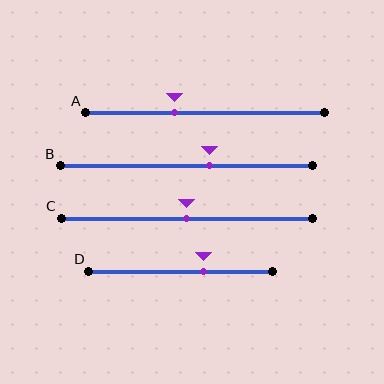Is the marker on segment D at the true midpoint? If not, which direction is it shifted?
No, the marker on segment D is shifted to the right by about 12% of the segment length.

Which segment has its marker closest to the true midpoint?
Segment C has its marker closest to the true midpoint.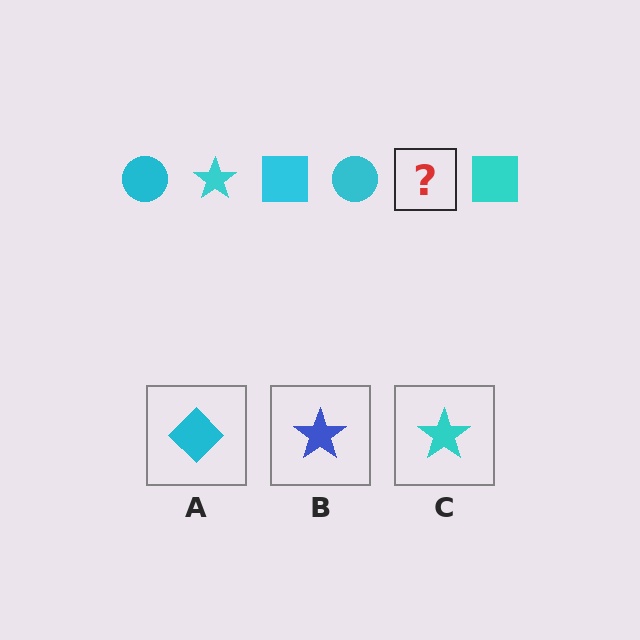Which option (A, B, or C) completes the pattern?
C.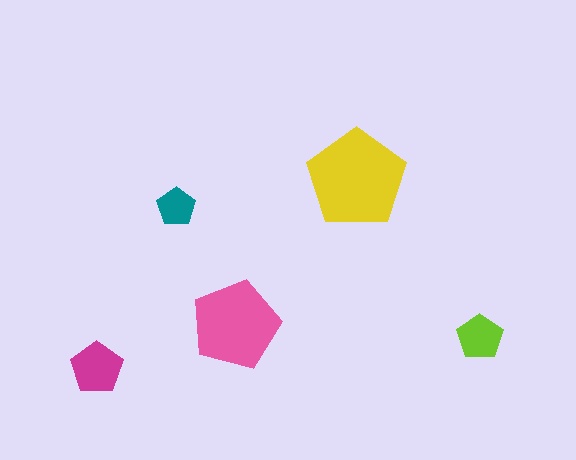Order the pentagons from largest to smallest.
the yellow one, the pink one, the magenta one, the lime one, the teal one.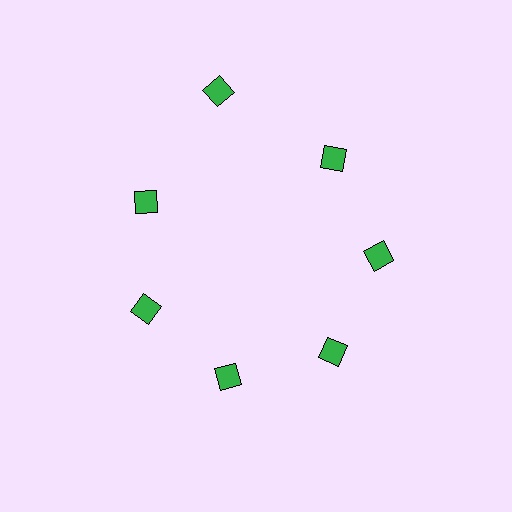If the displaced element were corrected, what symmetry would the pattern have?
It would have 7-fold rotational symmetry — the pattern would map onto itself every 51 degrees.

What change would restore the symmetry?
The symmetry would be restored by moving it inward, back onto the ring so that all 7 diamonds sit at equal angles and equal distance from the center.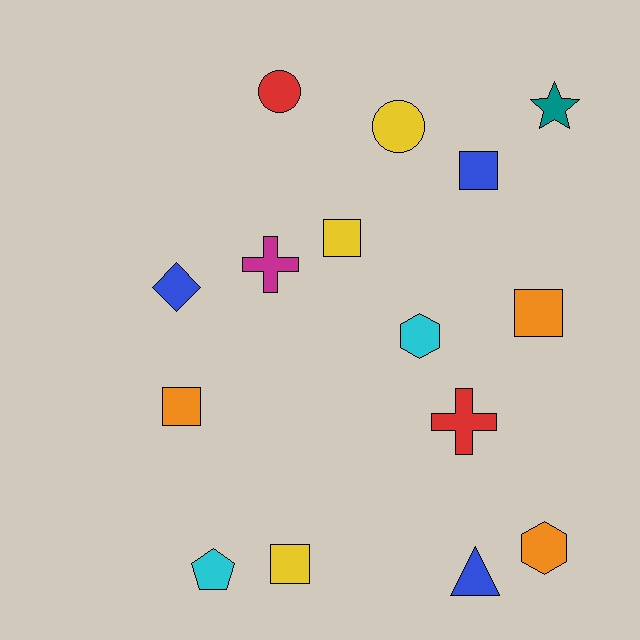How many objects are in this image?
There are 15 objects.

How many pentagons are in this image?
There is 1 pentagon.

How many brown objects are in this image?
There are no brown objects.